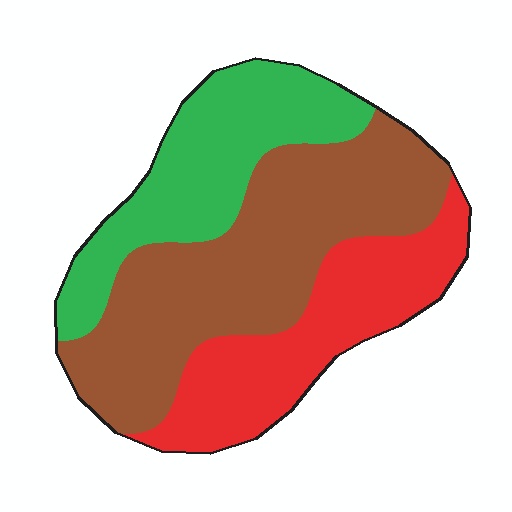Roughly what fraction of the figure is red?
Red covers about 25% of the figure.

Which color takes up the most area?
Brown, at roughly 45%.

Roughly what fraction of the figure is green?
Green takes up between a sixth and a third of the figure.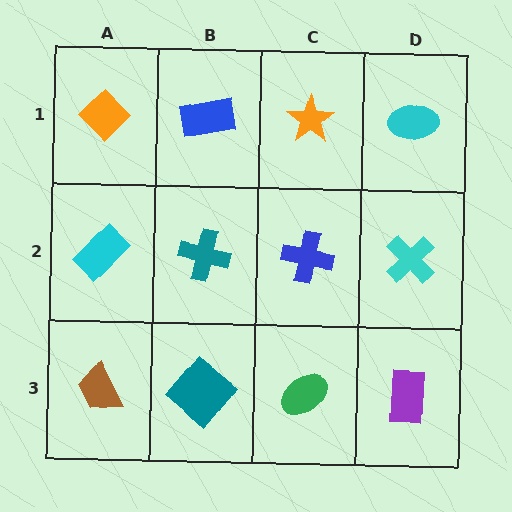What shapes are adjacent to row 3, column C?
A blue cross (row 2, column C), a teal diamond (row 3, column B), a purple rectangle (row 3, column D).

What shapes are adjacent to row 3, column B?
A teal cross (row 2, column B), a brown trapezoid (row 3, column A), a green ellipse (row 3, column C).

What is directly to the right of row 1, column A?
A blue rectangle.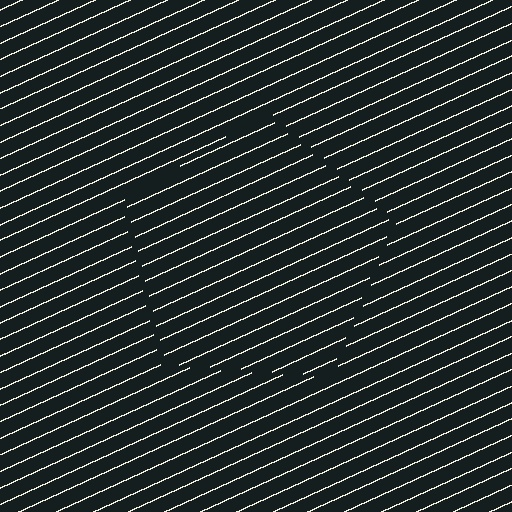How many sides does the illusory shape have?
5 sides — the line-ends trace a pentagon.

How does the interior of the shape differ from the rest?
The interior of the shape contains the same grating, shifted by half a period — the contour is defined by the phase discontinuity where line-ends from the inner and outer gratings abut.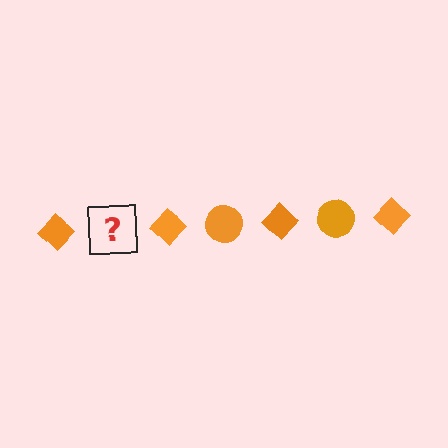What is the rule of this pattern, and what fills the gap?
The rule is that the pattern cycles through diamond, circle shapes in orange. The gap should be filled with an orange circle.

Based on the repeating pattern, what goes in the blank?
The blank should be an orange circle.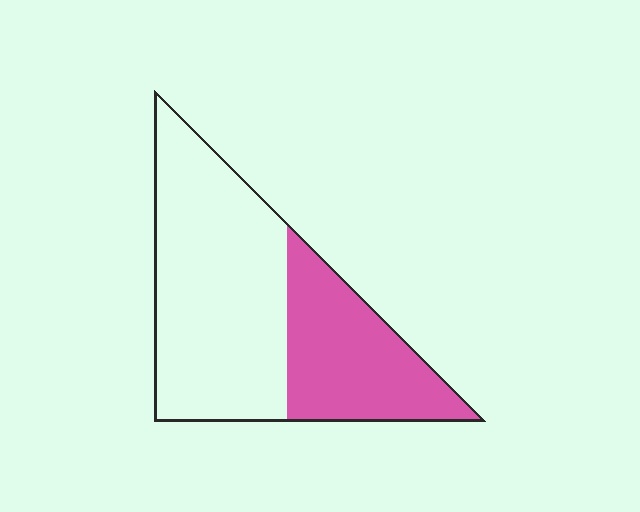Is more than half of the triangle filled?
No.